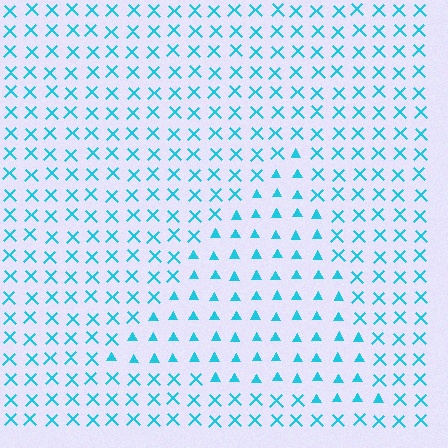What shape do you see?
I see a triangle.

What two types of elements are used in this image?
The image uses triangles inside the triangle region and X marks outside it.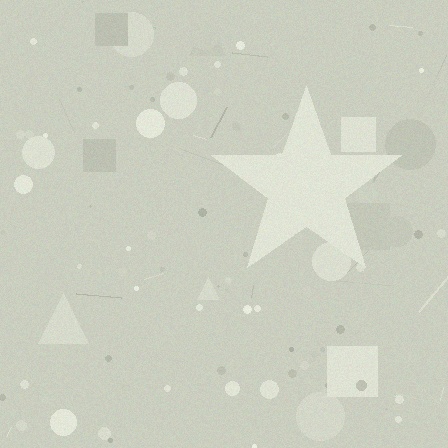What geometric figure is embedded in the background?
A star is embedded in the background.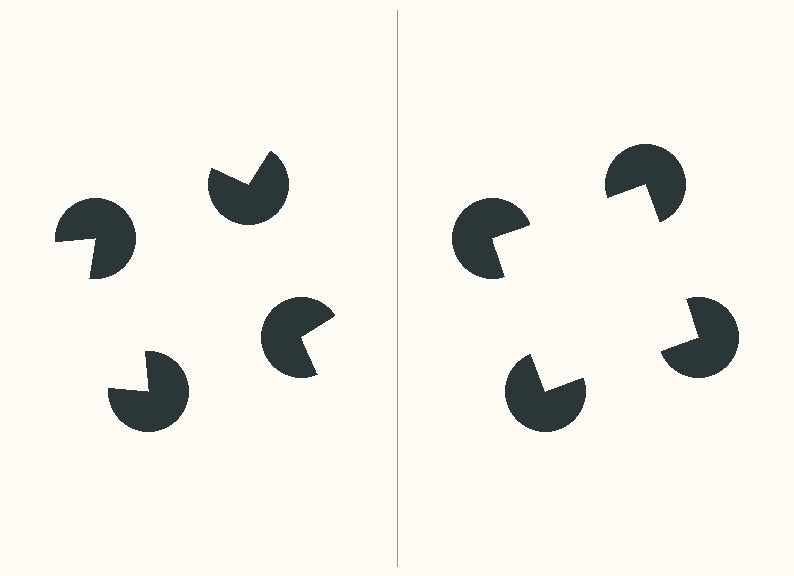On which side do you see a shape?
An illusory square appears on the right side. On the left side the wedge cuts are rotated, so no coherent shape forms.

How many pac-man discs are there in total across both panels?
8 — 4 on each side.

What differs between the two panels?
The pac-man discs are positioned identically on both sides; only the wedge orientations differ. On the right they align to a square; on the left they are misaligned.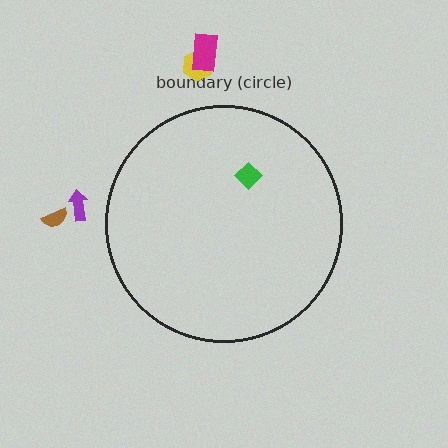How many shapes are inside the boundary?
1 inside, 4 outside.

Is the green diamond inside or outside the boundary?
Inside.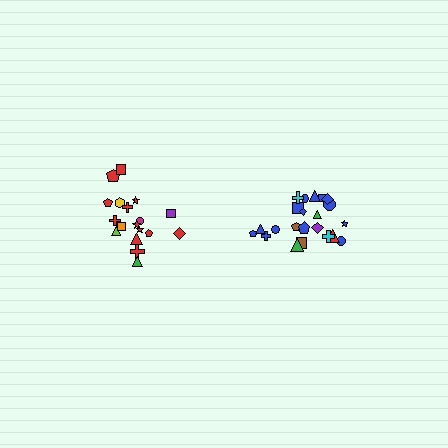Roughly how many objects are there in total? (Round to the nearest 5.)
Roughly 40 objects in total.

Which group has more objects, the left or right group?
The right group.